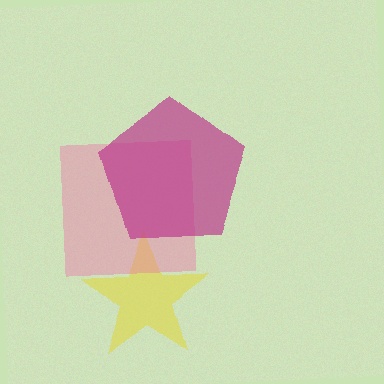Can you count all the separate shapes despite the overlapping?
Yes, there are 3 separate shapes.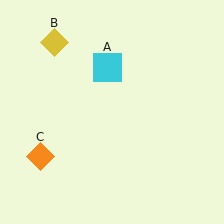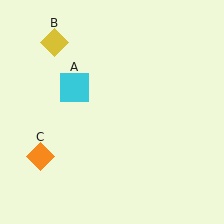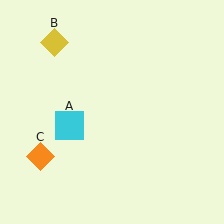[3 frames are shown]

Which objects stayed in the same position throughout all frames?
Yellow diamond (object B) and orange diamond (object C) remained stationary.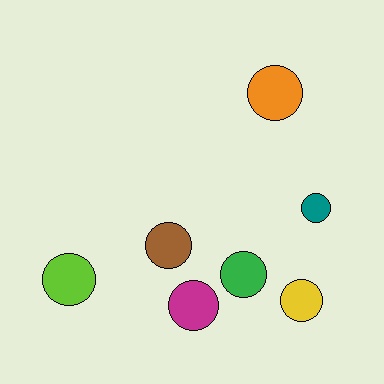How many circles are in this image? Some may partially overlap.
There are 7 circles.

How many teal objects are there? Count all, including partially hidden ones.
There is 1 teal object.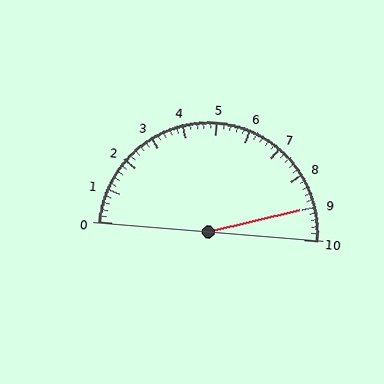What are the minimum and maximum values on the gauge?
The gauge ranges from 0 to 10.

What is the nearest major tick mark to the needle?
The nearest major tick mark is 9.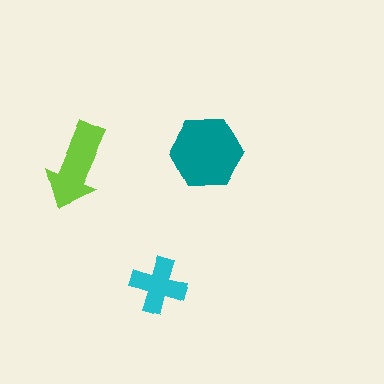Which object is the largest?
The teal hexagon.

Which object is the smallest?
The cyan cross.